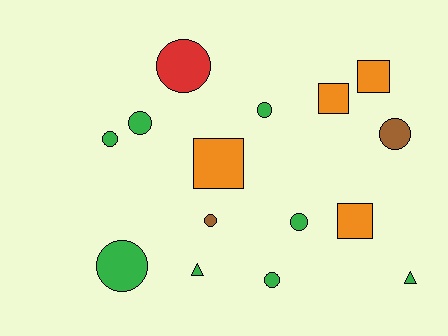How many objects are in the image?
There are 15 objects.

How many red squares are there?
There are no red squares.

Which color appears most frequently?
Green, with 8 objects.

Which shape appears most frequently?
Circle, with 9 objects.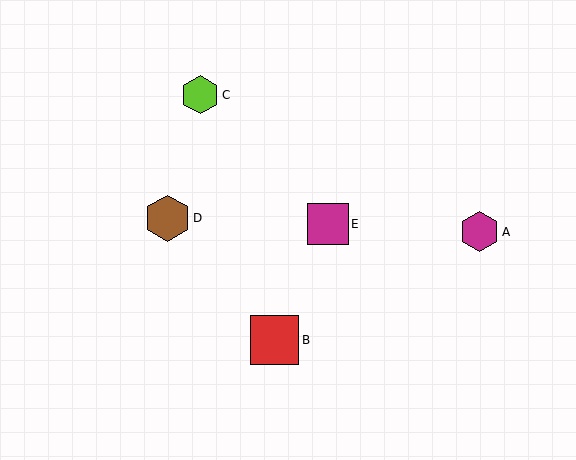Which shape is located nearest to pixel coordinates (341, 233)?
The magenta square (labeled E) at (328, 224) is nearest to that location.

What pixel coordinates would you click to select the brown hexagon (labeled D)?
Click at (167, 218) to select the brown hexagon D.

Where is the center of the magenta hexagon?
The center of the magenta hexagon is at (480, 232).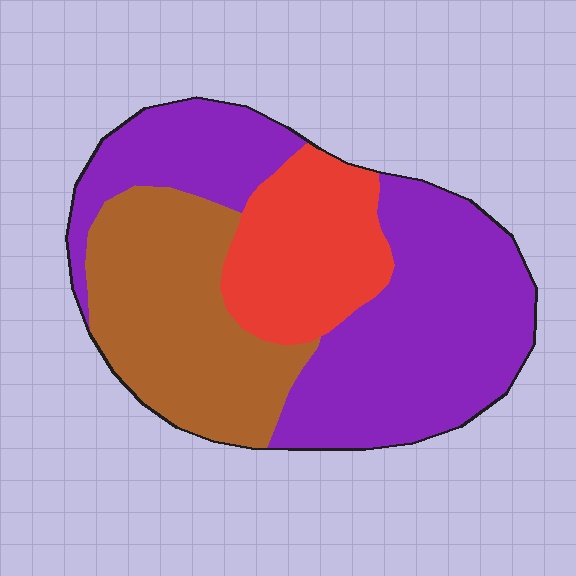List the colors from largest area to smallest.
From largest to smallest: purple, brown, red.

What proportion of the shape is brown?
Brown covers 30% of the shape.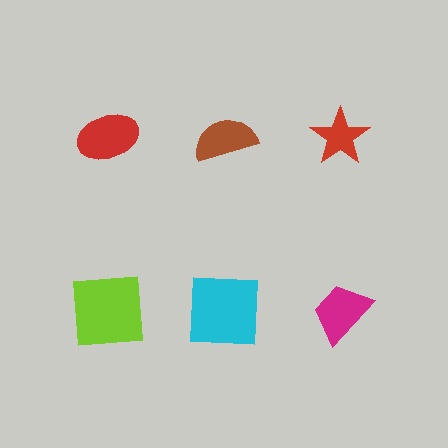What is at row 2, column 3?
A magenta trapezoid.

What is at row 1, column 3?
A red star.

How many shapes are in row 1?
3 shapes.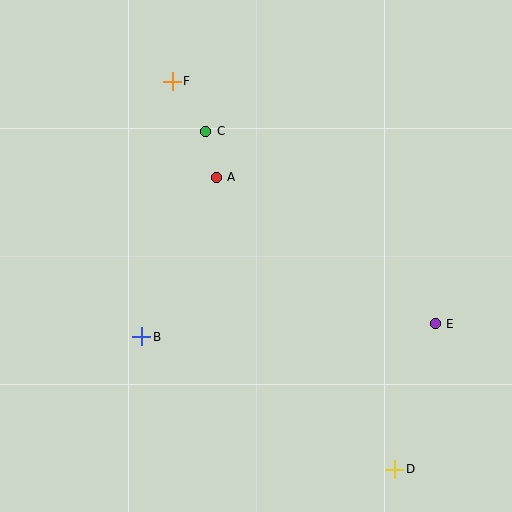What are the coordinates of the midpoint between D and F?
The midpoint between D and F is at (284, 275).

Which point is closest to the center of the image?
Point A at (216, 177) is closest to the center.